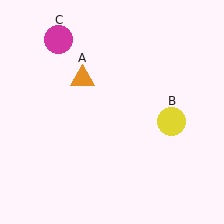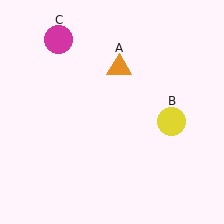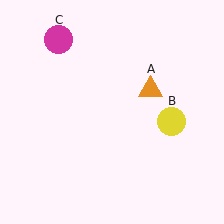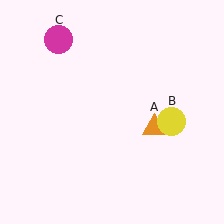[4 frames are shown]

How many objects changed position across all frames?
1 object changed position: orange triangle (object A).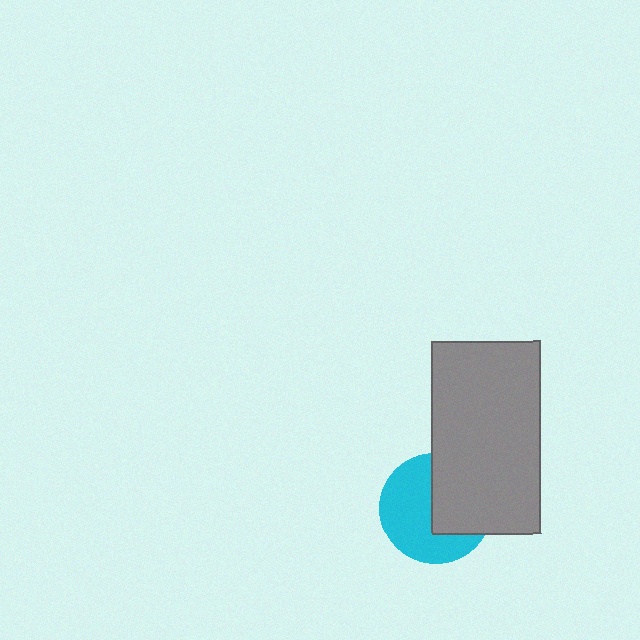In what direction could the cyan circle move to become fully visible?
The cyan circle could move left. That would shift it out from behind the gray rectangle entirely.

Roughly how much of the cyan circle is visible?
About half of it is visible (roughly 57%).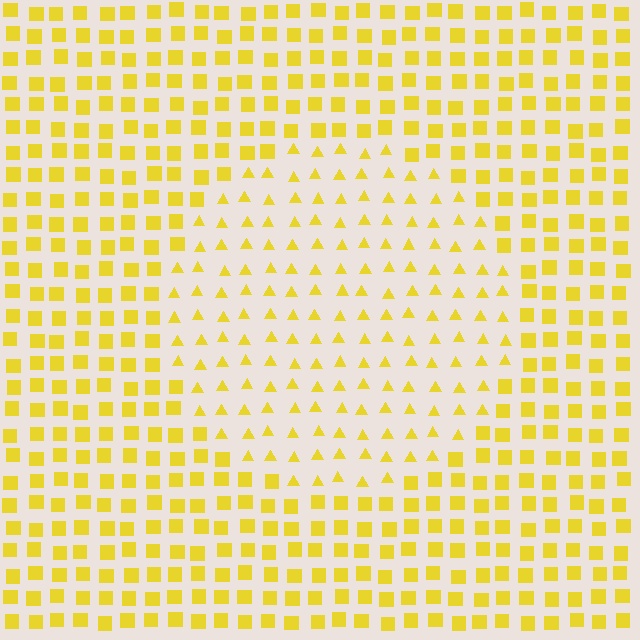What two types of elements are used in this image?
The image uses triangles inside the circle region and squares outside it.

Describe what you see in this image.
The image is filled with small yellow elements arranged in a uniform grid. A circle-shaped region contains triangles, while the surrounding area contains squares. The boundary is defined purely by the change in element shape.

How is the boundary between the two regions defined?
The boundary is defined by a change in element shape: triangles inside vs. squares outside. All elements share the same color and spacing.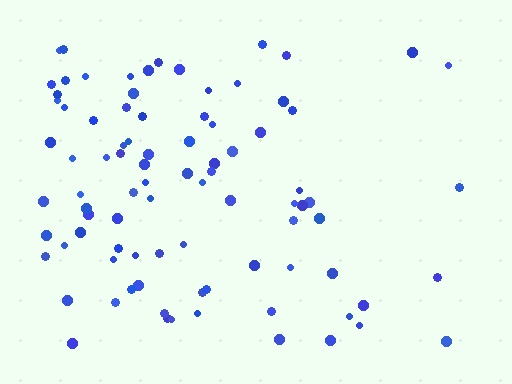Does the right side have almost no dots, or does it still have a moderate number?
Still a moderate number, just noticeably fewer than the left.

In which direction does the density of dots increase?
From right to left, with the left side densest.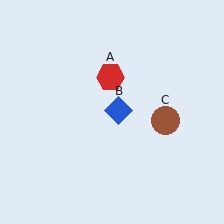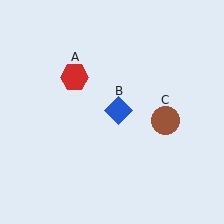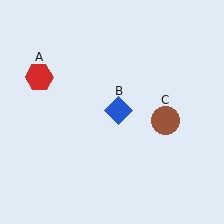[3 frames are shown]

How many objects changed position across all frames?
1 object changed position: red hexagon (object A).